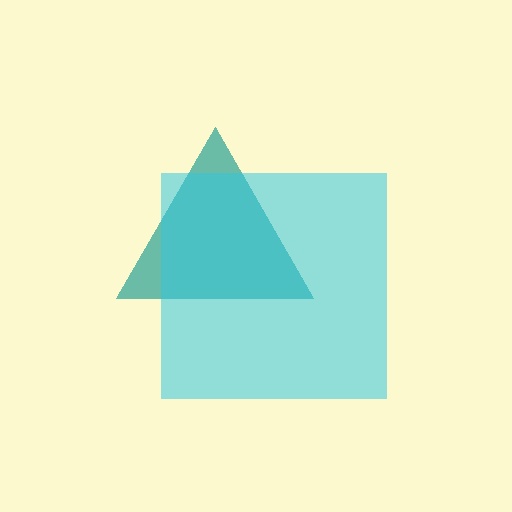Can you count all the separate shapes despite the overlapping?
Yes, there are 2 separate shapes.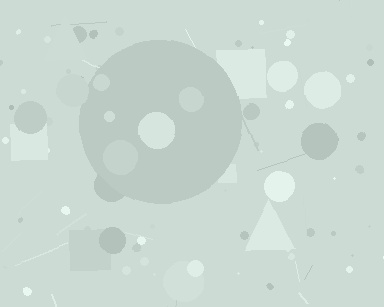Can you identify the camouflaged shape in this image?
The camouflaged shape is a circle.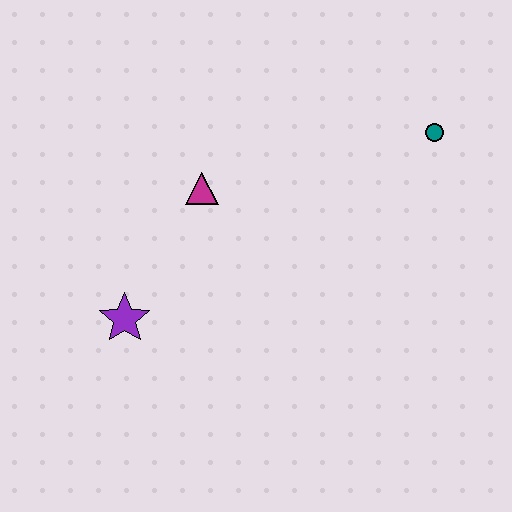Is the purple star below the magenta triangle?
Yes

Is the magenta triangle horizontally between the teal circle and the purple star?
Yes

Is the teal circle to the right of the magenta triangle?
Yes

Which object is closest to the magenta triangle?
The purple star is closest to the magenta triangle.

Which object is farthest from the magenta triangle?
The teal circle is farthest from the magenta triangle.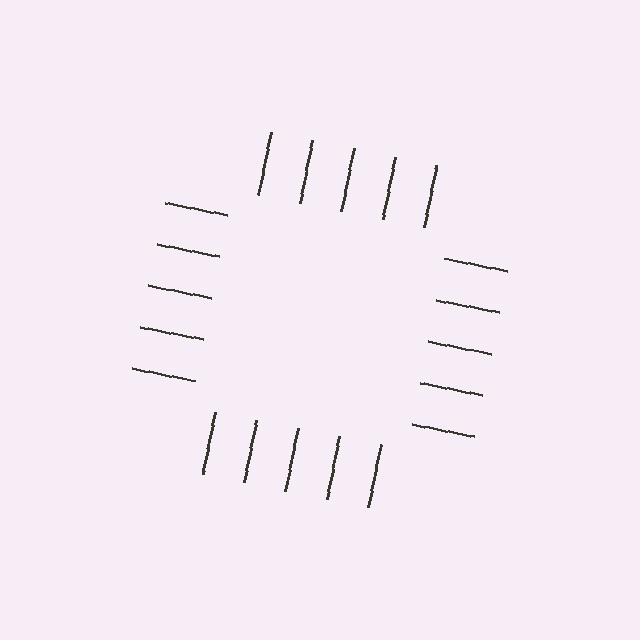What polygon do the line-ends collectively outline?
An illusory square — the line segments terminate on its edges but no continuous stroke is drawn.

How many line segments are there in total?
20 — 5 along each of the 4 edges.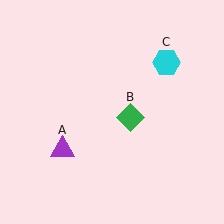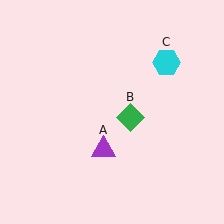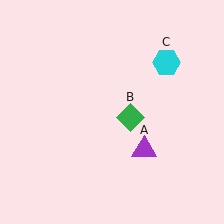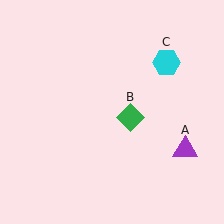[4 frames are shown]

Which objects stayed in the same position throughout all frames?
Green diamond (object B) and cyan hexagon (object C) remained stationary.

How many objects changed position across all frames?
1 object changed position: purple triangle (object A).